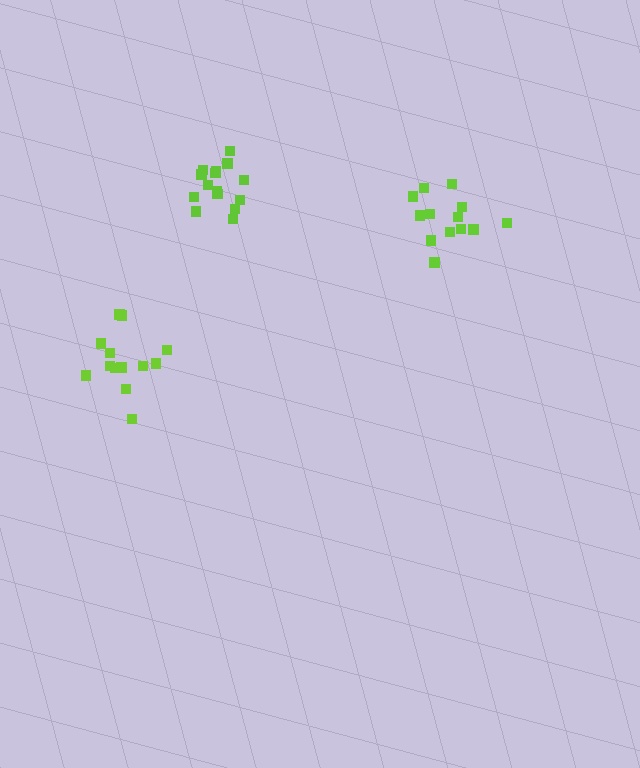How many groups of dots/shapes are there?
There are 3 groups.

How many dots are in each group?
Group 1: 13 dots, Group 2: 13 dots, Group 3: 15 dots (41 total).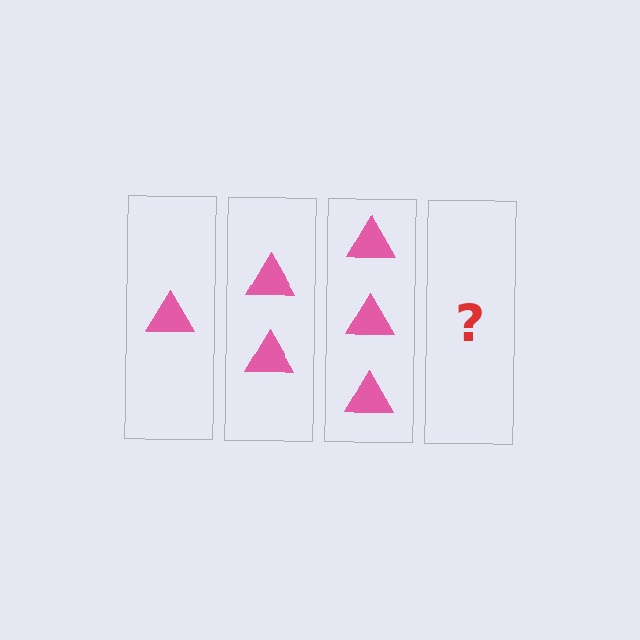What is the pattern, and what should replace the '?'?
The pattern is that each step adds one more triangle. The '?' should be 4 triangles.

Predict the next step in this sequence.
The next step is 4 triangles.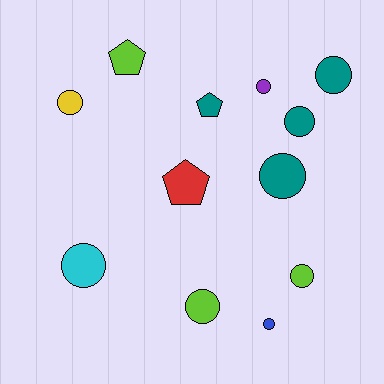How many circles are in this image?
There are 9 circles.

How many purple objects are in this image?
There is 1 purple object.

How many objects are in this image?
There are 12 objects.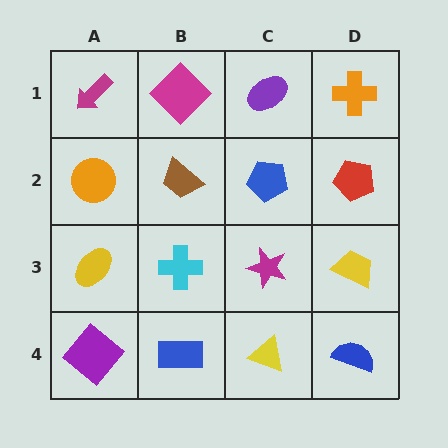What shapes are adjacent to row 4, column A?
A yellow ellipse (row 3, column A), a blue rectangle (row 4, column B).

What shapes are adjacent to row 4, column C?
A magenta star (row 3, column C), a blue rectangle (row 4, column B), a blue semicircle (row 4, column D).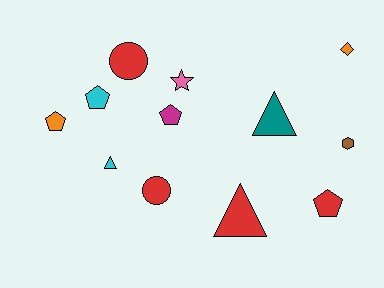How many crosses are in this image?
There are no crosses.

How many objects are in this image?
There are 12 objects.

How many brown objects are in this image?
There is 1 brown object.